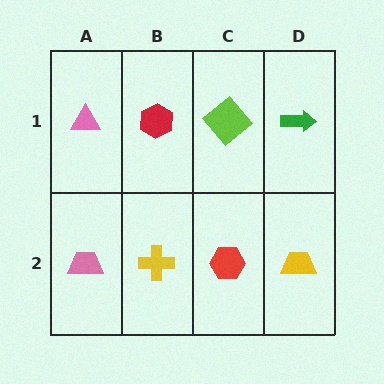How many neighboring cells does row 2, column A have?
2.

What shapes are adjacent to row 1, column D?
A yellow trapezoid (row 2, column D), a lime diamond (row 1, column C).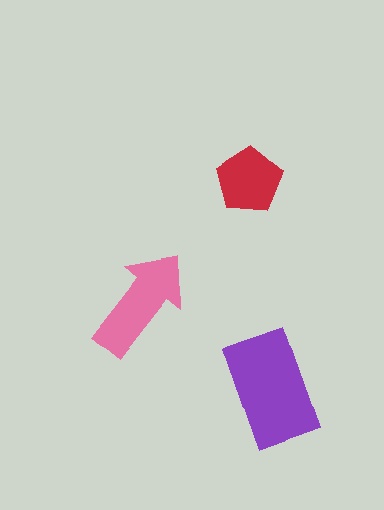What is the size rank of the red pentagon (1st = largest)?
3rd.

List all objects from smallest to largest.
The red pentagon, the pink arrow, the purple rectangle.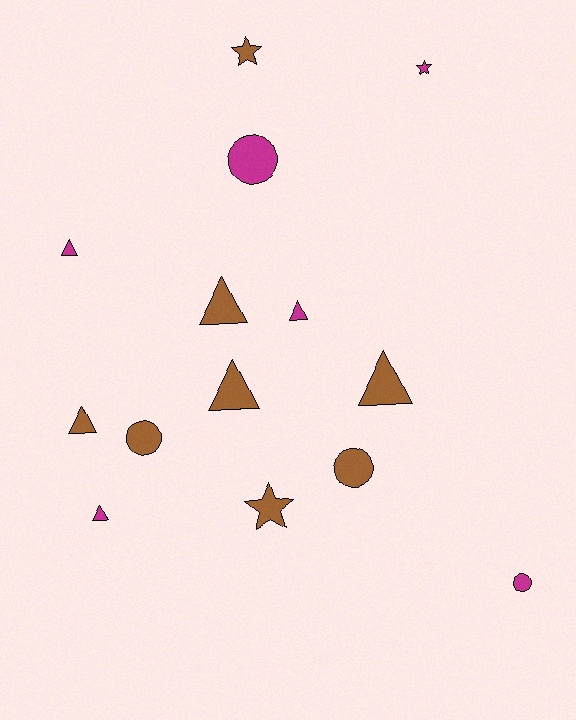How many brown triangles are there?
There are 4 brown triangles.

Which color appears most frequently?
Brown, with 8 objects.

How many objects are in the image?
There are 14 objects.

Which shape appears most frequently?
Triangle, with 7 objects.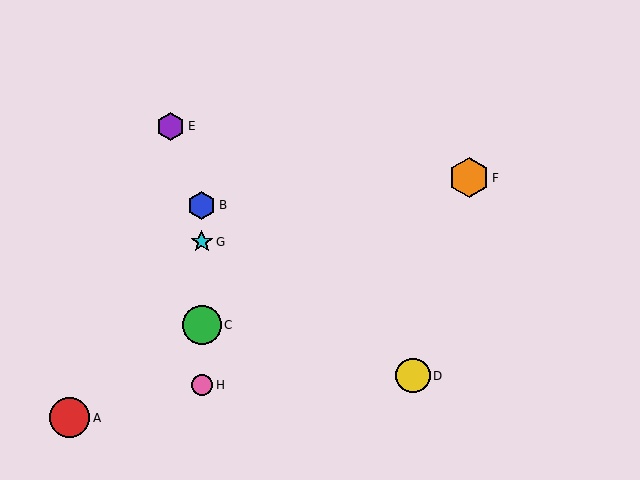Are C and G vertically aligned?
Yes, both are at x≈202.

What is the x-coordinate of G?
Object G is at x≈202.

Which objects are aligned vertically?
Objects B, C, G, H are aligned vertically.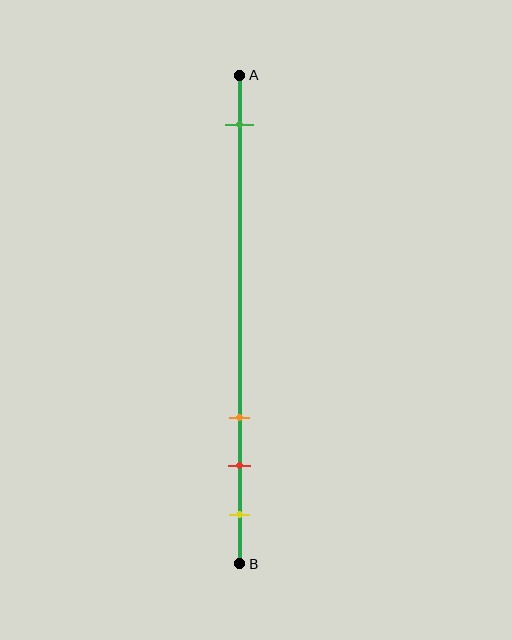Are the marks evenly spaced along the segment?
No, the marks are not evenly spaced.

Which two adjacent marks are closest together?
The red and yellow marks are the closest adjacent pair.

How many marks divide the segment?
There are 4 marks dividing the segment.